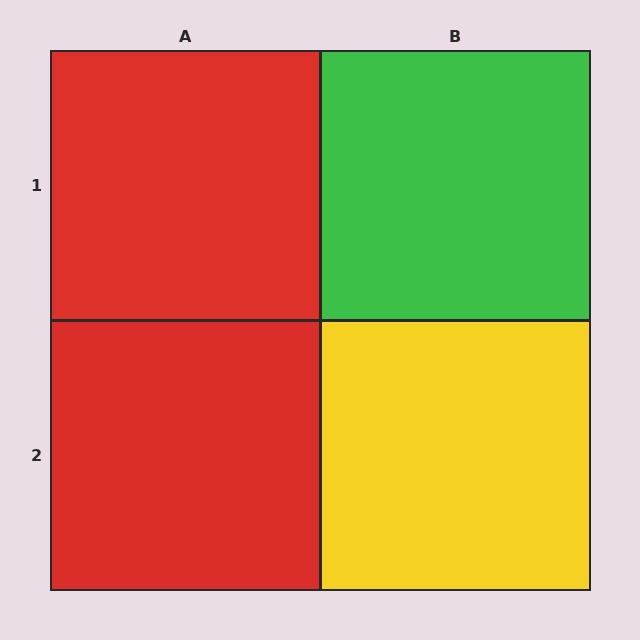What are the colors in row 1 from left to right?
Red, green.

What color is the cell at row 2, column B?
Yellow.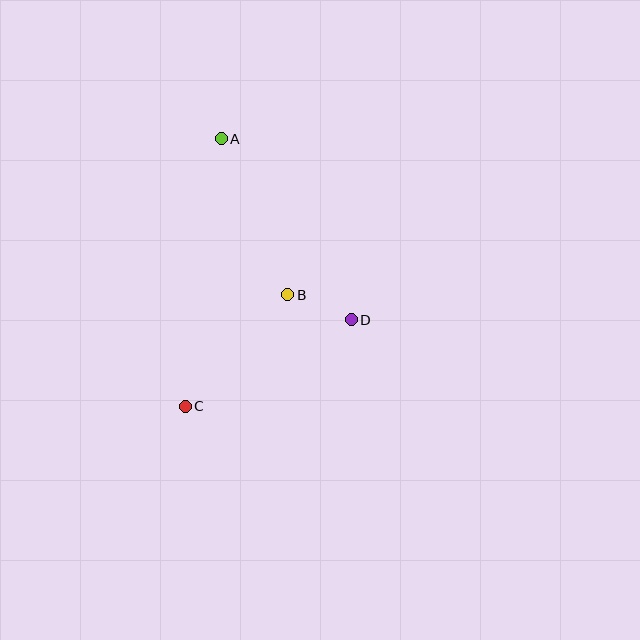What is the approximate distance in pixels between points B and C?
The distance between B and C is approximately 152 pixels.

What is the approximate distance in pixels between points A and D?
The distance between A and D is approximately 223 pixels.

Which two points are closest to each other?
Points B and D are closest to each other.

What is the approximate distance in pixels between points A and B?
The distance between A and B is approximately 170 pixels.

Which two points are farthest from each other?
Points A and C are farthest from each other.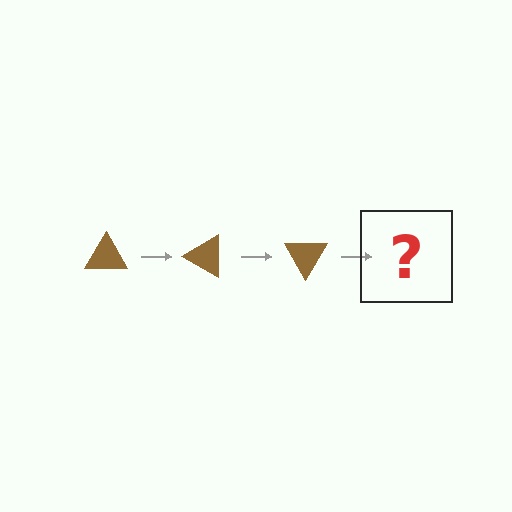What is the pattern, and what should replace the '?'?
The pattern is that the triangle rotates 30 degrees each step. The '?' should be a brown triangle rotated 90 degrees.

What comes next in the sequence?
The next element should be a brown triangle rotated 90 degrees.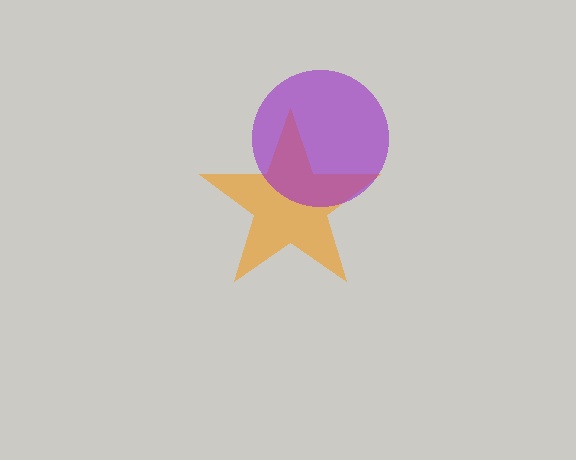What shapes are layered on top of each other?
The layered shapes are: an orange star, a purple circle.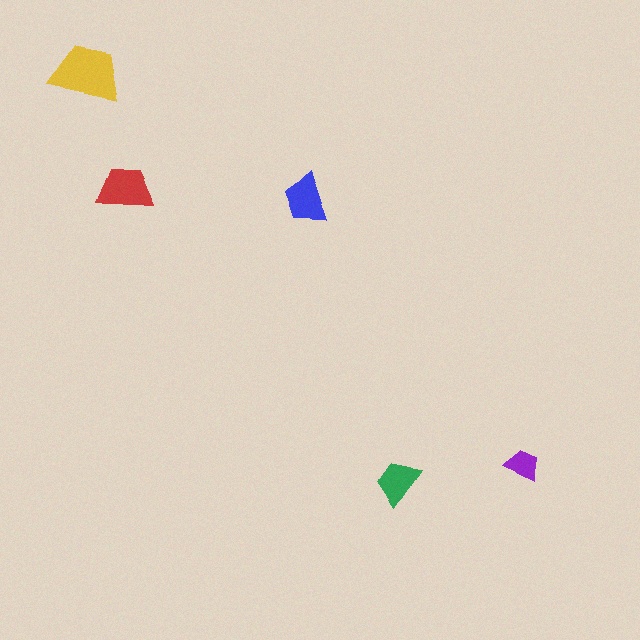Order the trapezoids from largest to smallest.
the yellow one, the red one, the blue one, the green one, the purple one.